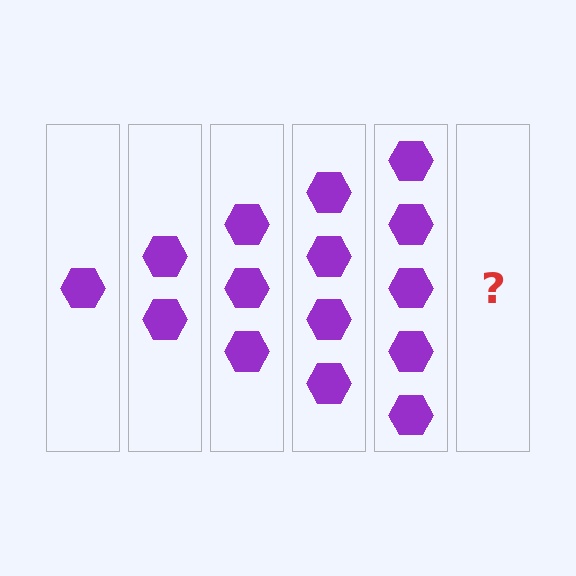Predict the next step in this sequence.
The next step is 6 hexagons.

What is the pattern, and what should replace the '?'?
The pattern is that each step adds one more hexagon. The '?' should be 6 hexagons.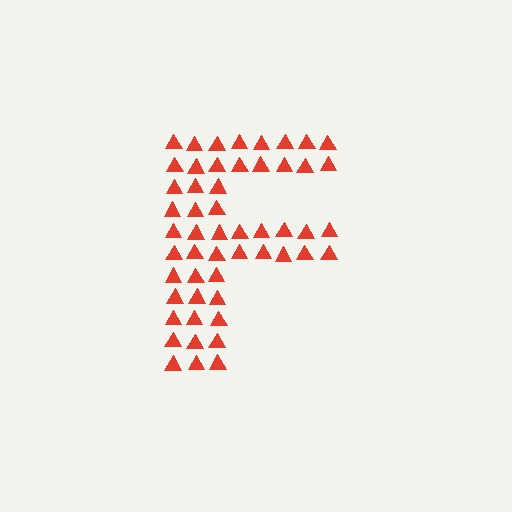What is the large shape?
The large shape is the letter F.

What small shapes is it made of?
It is made of small triangles.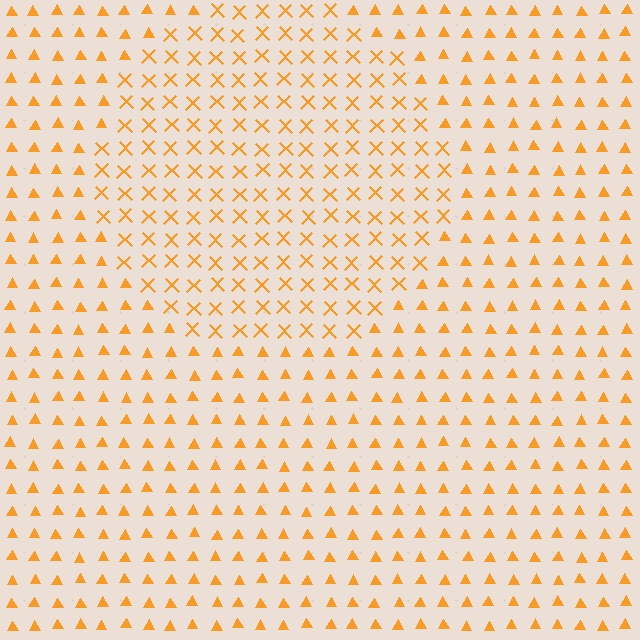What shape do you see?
I see a circle.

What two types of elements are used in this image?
The image uses X marks inside the circle region and triangles outside it.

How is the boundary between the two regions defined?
The boundary is defined by a change in element shape: X marks inside vs. triangles outside. All elements share the same color and spacing.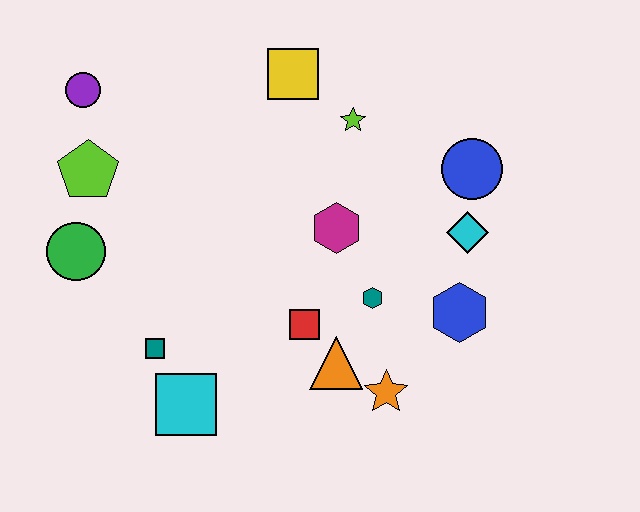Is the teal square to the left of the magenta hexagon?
Yes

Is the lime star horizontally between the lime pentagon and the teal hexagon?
Yes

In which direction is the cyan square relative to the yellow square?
The cyan square is below the yellow square.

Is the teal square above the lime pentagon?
No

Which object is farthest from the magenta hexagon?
The purple circle is farthest from the magenta hexagon.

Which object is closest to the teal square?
The cyan square is closest to the teal square.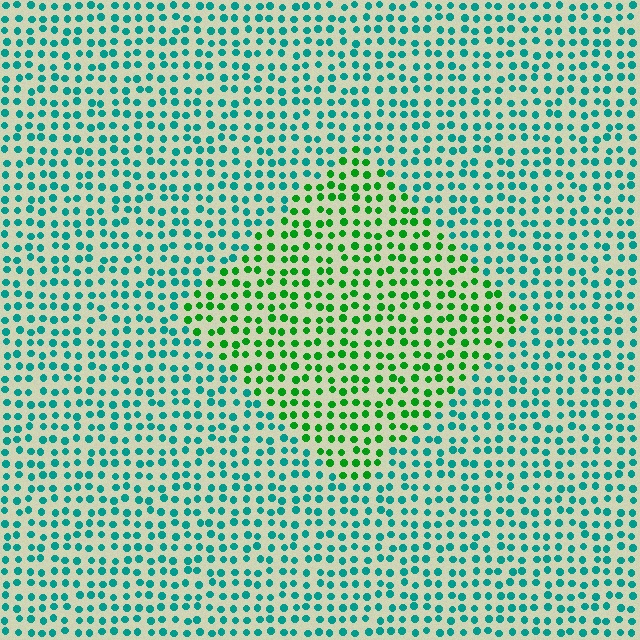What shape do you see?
I see a diamond.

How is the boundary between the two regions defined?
The boundary is defined purely by a slight shift in hue (about 47 degrees). Spacing, size, and orientation are identical on both sides.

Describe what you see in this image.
The image is filled with small teal elements in a uniform arrangement. A diamond-shaped region is visible where the elements are tinted to a slightly different hue, forming a subtle color boundary.